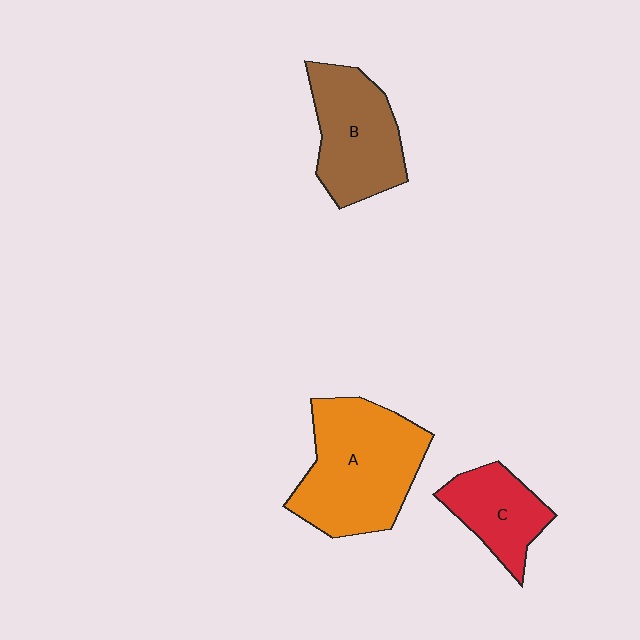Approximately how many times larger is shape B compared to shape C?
Approximately 1.4 times.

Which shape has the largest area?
Shape A (orange).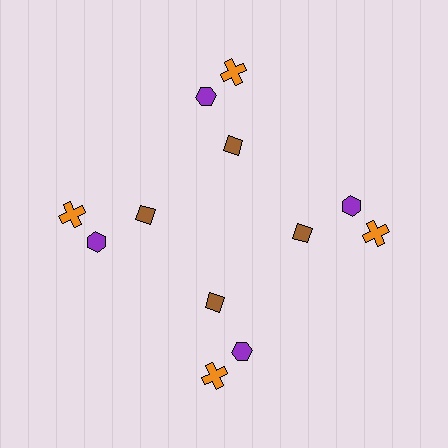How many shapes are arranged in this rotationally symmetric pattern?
There are 12 shapes, arranged in 4 groups of 3.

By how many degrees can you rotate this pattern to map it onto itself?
The pattern maps onto itself every 90 degrees of rotation.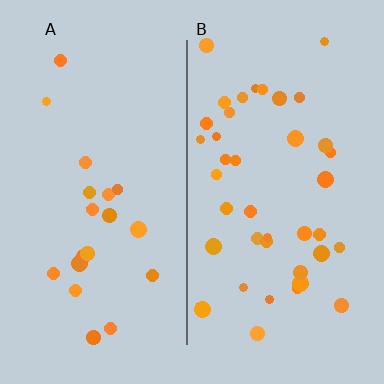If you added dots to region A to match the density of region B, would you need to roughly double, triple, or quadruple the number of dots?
Approximately double.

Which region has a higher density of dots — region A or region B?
B (the right).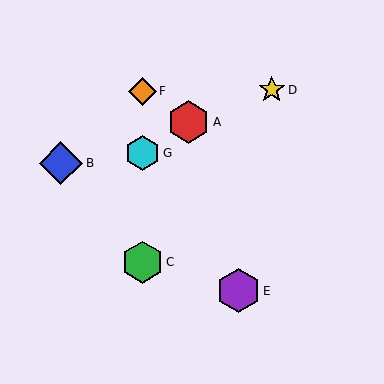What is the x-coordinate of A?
Object A is at x≈188.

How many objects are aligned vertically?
3 objects (C, F, G) are aligned vertically.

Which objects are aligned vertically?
Objects C, F, G are aligned vertically.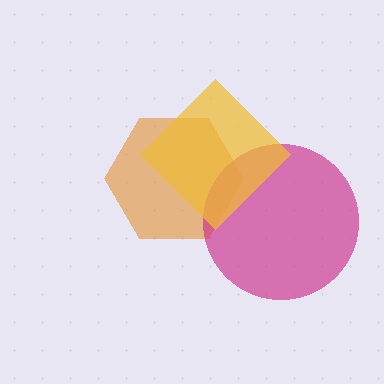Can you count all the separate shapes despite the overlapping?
Yes, there are 3 separate shapes.